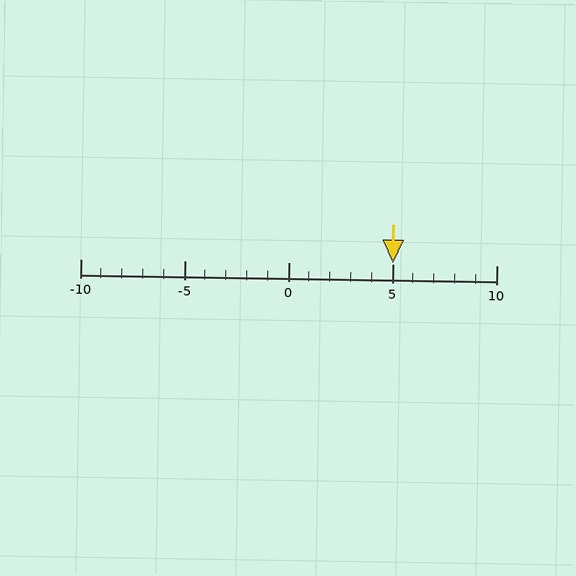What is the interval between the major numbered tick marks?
The major tick marks are spaced 5 units apart.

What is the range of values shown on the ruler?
The ruler shows values from -10 to 10.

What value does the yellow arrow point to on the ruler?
The yellow arrow points to approximately 5.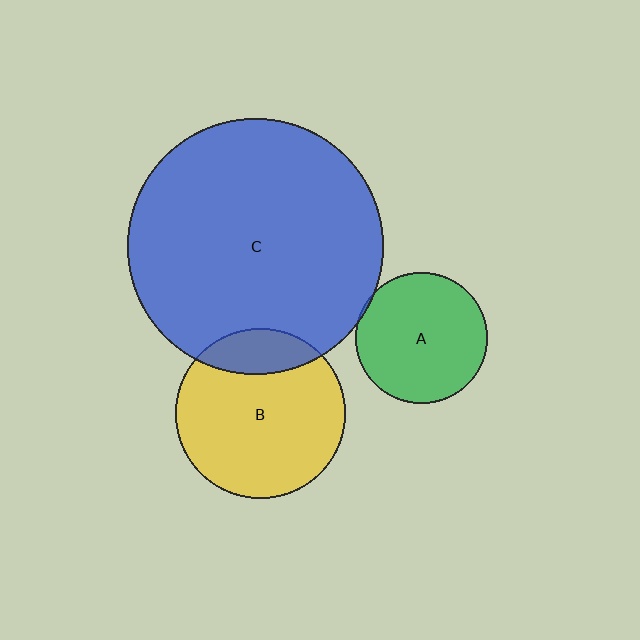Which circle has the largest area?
Circle C (blue).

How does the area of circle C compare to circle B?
Approximately 2.3 times.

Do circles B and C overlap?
Yes.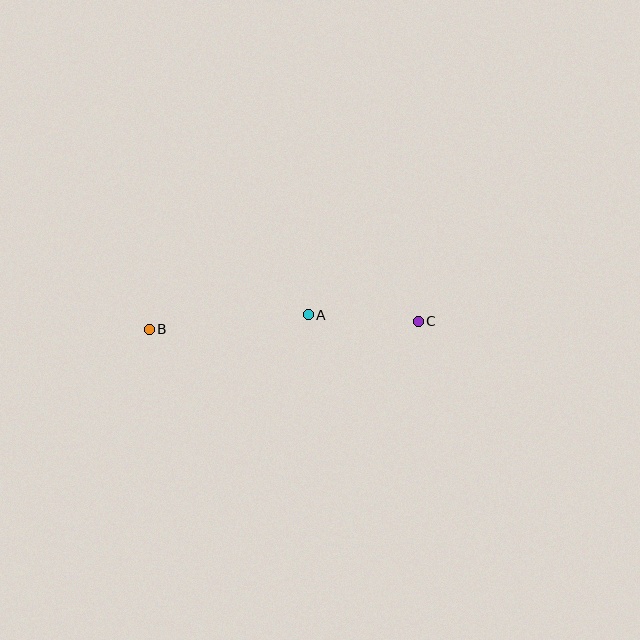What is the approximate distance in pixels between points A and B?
The distance between A and B is approximately 160 pixels.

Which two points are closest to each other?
Points A and C are closest to each other.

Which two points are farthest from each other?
Points B and C are farthest from each other.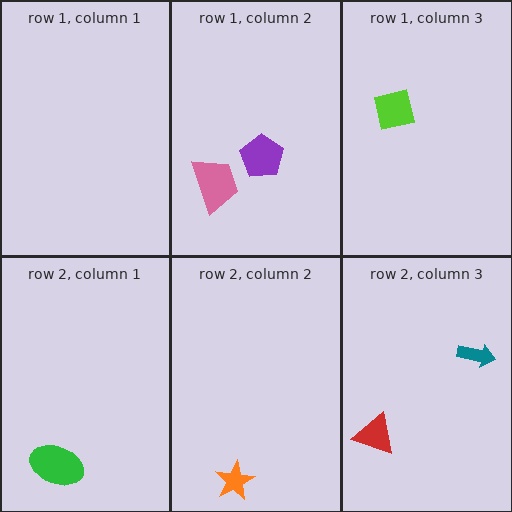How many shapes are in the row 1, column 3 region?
1.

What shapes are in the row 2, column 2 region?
The orange star.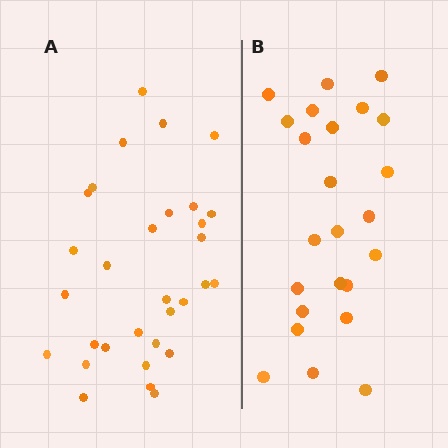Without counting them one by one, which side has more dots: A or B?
Region A (the left region) has more dots.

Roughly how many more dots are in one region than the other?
Region A has roughly 8 or so more dots than region B.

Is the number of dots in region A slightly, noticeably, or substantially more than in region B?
Region A has noticeably more, but not dramatically so. The ratio is roughly 1.3 to 1.